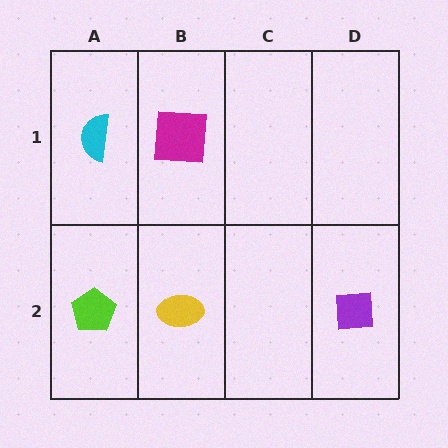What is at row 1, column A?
A cyan semicircle.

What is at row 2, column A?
A lime pentagon.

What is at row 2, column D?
A purple square.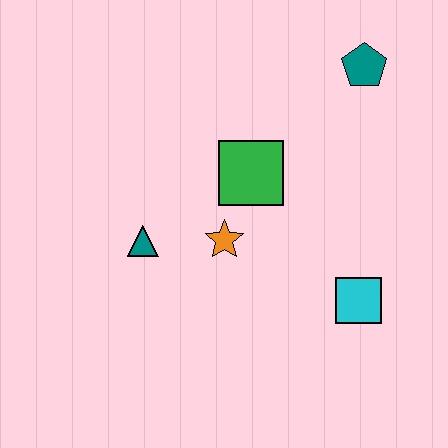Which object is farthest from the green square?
The cyan square is farthest from the green square.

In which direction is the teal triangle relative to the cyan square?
The teal triangle is to the left of the cyan square.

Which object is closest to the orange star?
The green square is closest to the orange star.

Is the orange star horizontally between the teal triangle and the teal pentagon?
Yes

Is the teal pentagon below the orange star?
No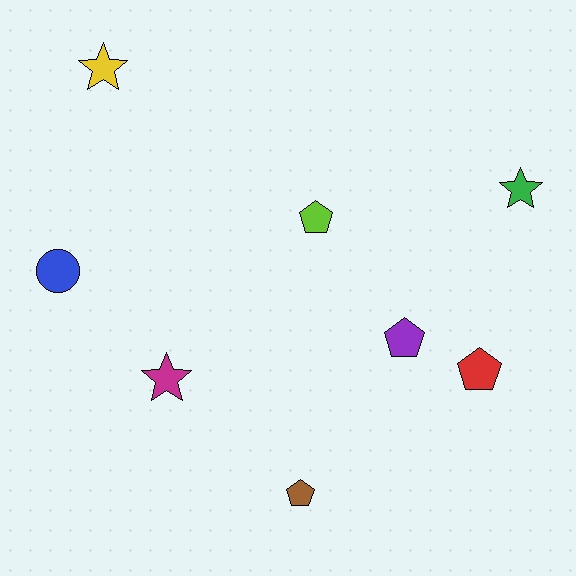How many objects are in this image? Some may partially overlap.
There are 8 objects.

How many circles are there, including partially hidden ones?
There is 1 circle.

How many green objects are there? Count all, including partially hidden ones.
There is 1 green object.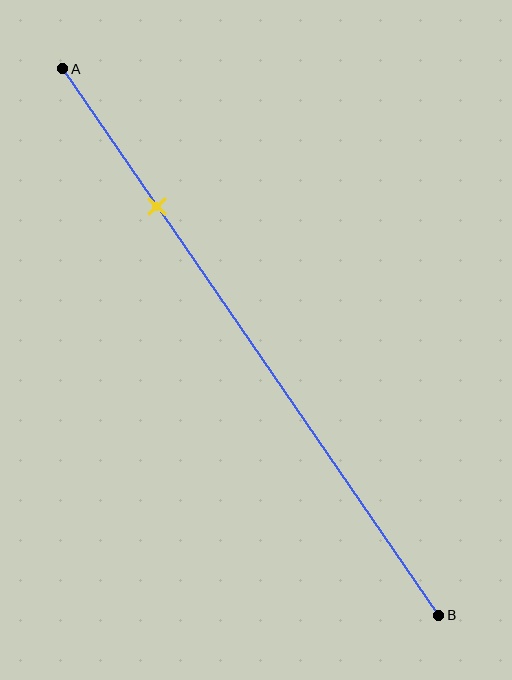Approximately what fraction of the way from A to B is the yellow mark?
The yellow mark is approximately 25% of the way from A to B.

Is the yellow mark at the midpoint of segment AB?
No, the mark is at about 25% from A, not at the 50% midpoint.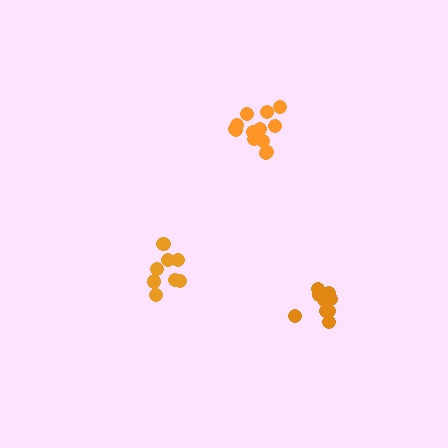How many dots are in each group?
Group 1: 13 dots, Group 2: 8 dots, Group 3: 10 dots (31 total).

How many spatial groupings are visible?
There are 3 spatial groupings.